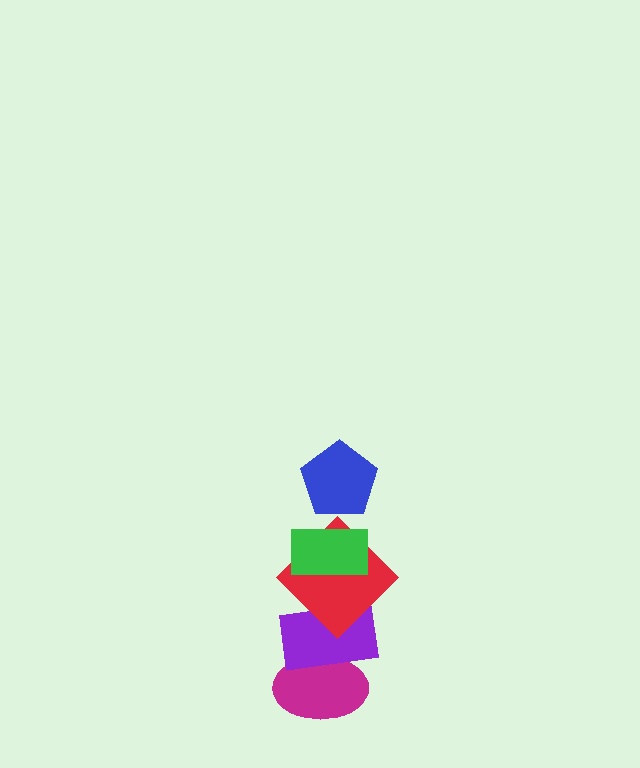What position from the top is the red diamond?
The red diamond is 3rd from the top.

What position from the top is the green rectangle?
The green rectangle is 2nd from the top.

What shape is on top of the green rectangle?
The blue pentagon is on top of the green rectangle.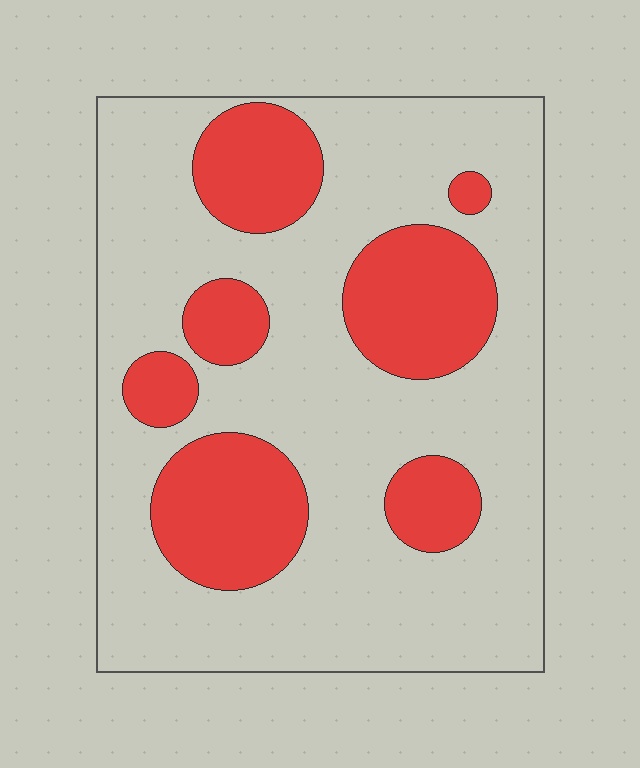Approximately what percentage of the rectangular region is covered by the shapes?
Approximately 30%.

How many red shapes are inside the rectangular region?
7.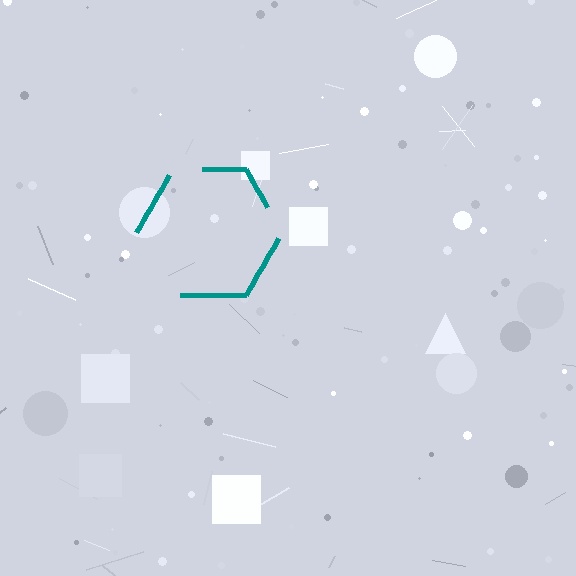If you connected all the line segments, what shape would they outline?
They would outline a hexagon.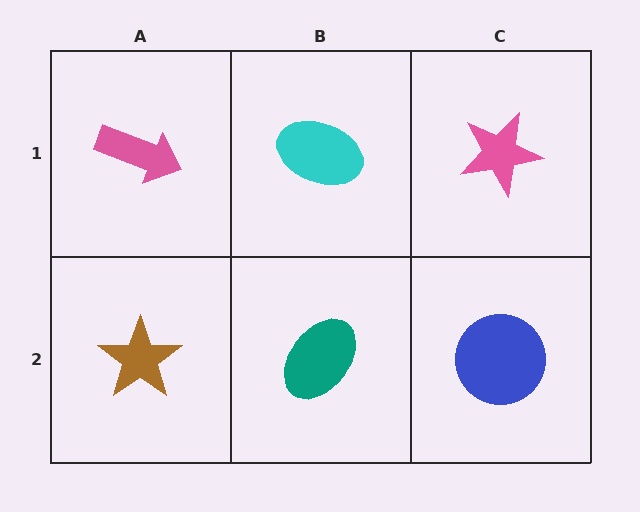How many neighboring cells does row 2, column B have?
3.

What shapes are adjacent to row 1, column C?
A blue circle (row 2, column C), a cyan ellipse (row 1, column B).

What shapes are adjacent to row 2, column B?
A cyan ellipse (row 1, column B), a brown star (row 2, column A), a blue circle (row 2, column C).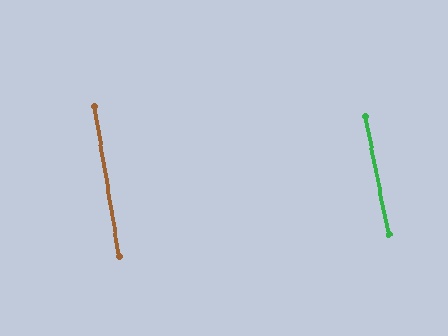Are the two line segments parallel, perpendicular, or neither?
Parallel — their directions differ by only 1.9°.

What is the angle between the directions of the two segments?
Approximately 2 degrees.